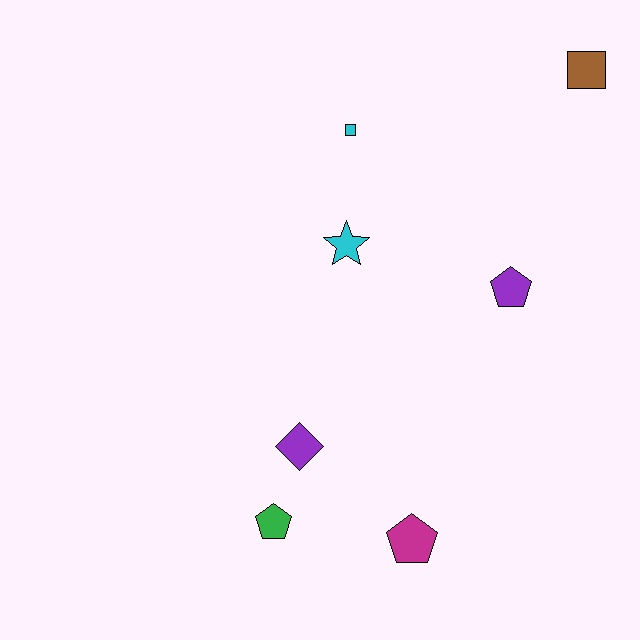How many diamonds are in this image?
There is 1 diamond.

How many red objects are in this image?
There are no red objects.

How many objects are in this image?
There are 7 objects.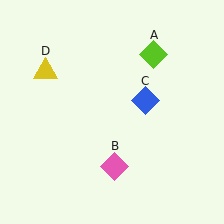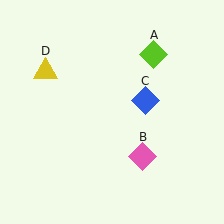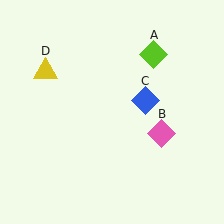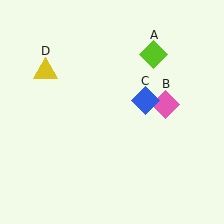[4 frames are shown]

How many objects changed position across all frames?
1 object changed position: pink diamond (object B).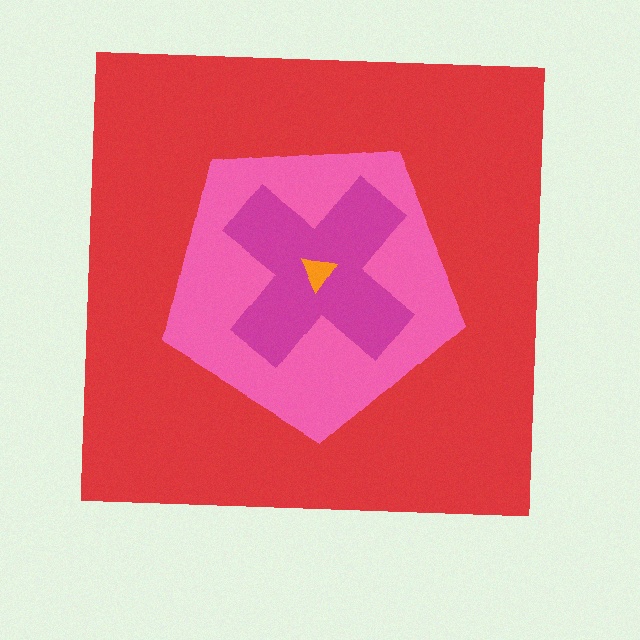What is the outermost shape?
The red square.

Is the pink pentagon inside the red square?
Yes.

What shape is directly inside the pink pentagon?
The magenta cross.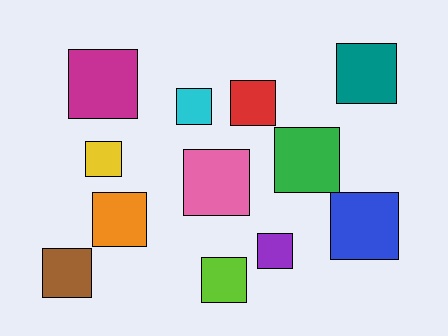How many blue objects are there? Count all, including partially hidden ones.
There is 1 blue object.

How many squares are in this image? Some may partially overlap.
There are 12 squares.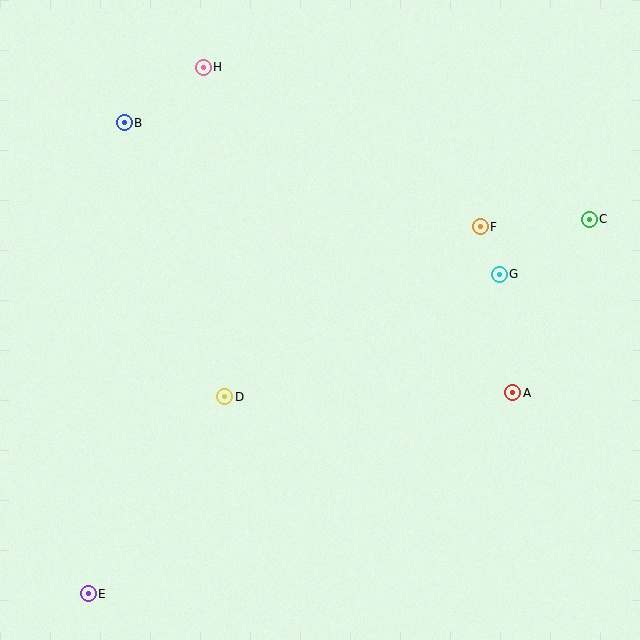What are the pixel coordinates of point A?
Point A is at (513, 393).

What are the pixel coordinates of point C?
Point C is at (589, 219).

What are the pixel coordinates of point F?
Point F is at (480, 227).